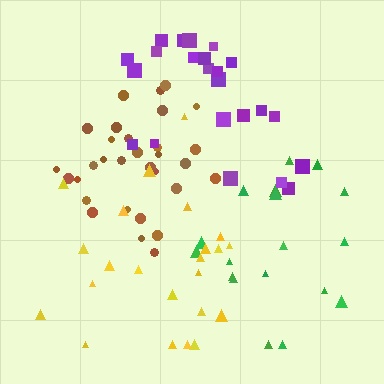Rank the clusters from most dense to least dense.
brown, yellow, green, purple.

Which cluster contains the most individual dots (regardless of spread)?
Brown (31).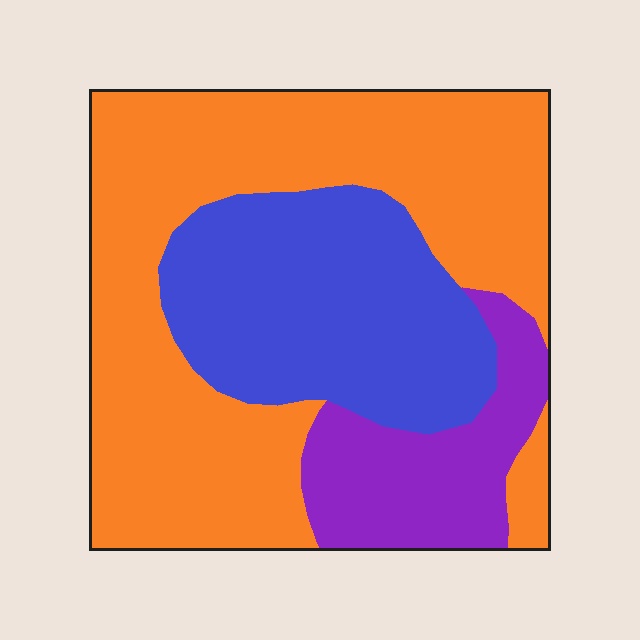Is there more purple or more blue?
Blue.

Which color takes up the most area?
Orange, at roughly 55%.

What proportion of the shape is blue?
Blue covers roughly 30% of the shape.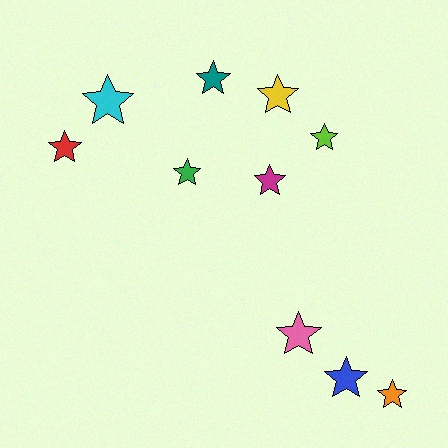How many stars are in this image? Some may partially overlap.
There are 10 stars.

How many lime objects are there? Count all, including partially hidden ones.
There is 1 lime object.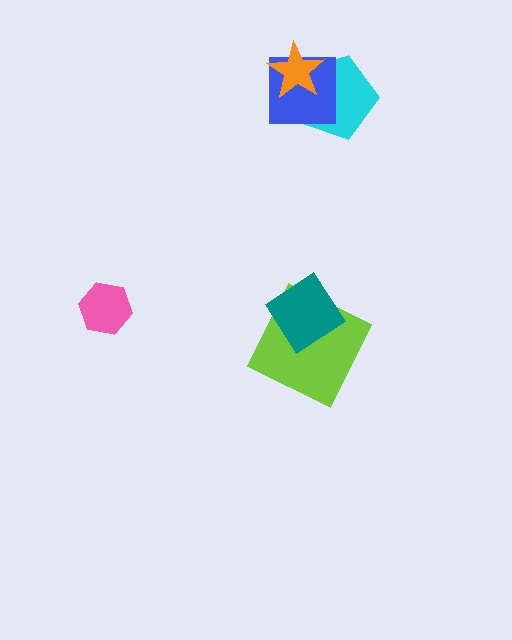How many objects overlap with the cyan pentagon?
2 objects overlap with the cyan pentagon.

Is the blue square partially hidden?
Yes, it is partially covered by another shape.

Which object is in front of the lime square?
The teal diamond is in front of the lime square.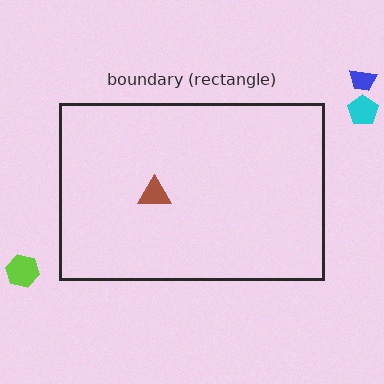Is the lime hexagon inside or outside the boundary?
Outside.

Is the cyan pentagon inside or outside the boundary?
Outside.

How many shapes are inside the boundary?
1 inside, 3 outside.